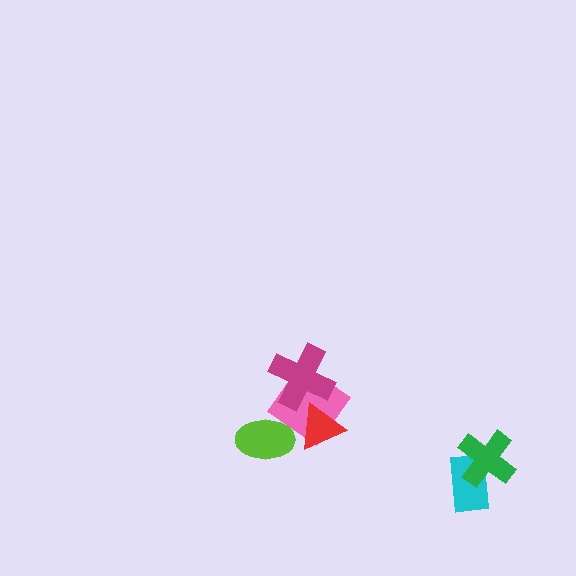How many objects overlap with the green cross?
1 object overlaps with the green cross.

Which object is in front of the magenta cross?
The red triangle is in front of the magenta cross.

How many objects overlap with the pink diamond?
2 objects overlap with the pink diamond.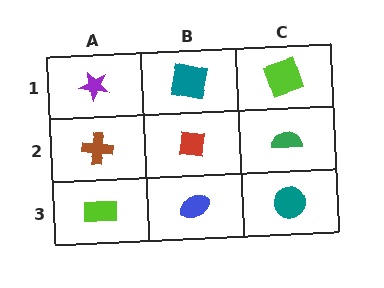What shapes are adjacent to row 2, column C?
A lime square (row 1, column C), a teal circle (row 3, column C), a red square (row 2, column B).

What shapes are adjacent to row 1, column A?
A brown cross (row 2, column A), a teal square (row 1, column B).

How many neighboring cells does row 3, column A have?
2.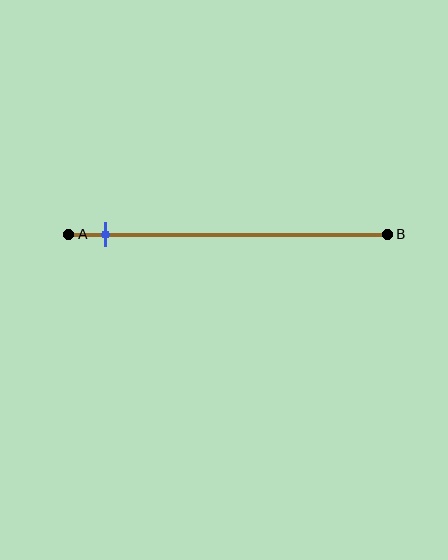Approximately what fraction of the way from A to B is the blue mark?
The blue mark is approximately 10% of the way from A to B.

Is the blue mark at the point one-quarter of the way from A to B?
No, the mark is at about 10% from A, not at the 25% one-quarter point.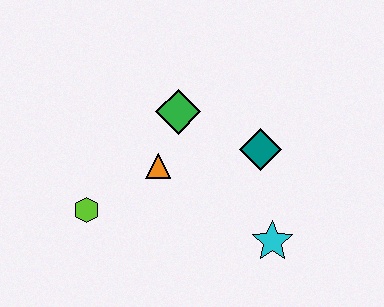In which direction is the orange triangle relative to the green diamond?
The orange triangle is below the green diamond.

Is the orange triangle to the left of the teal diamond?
Yes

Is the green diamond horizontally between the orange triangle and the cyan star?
Yes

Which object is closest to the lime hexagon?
The orange triangle is closest to the lime hexagon.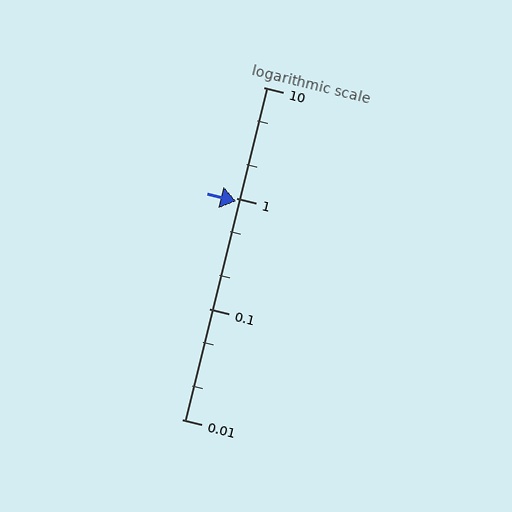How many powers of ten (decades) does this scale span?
The scale spans 3 decades, from 0.01 to 10.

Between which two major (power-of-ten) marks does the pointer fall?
The pointer is between 0.1 and 1.